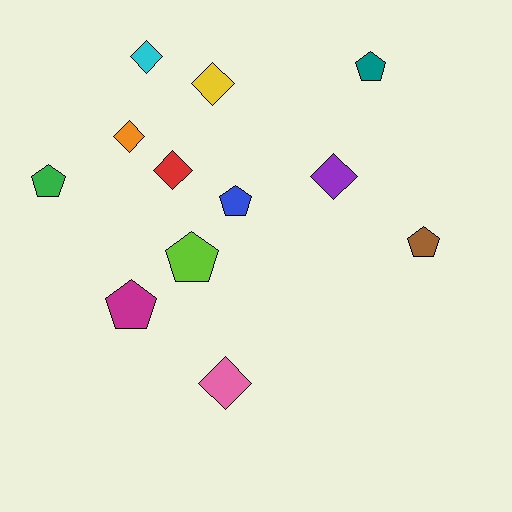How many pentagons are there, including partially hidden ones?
There are 6 pentagons.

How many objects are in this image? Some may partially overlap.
There are 12 objects.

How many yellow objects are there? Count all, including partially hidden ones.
There is 1 yellow object.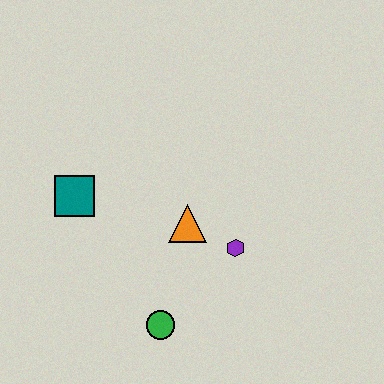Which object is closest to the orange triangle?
The purple hexagon is closest to the orange triangle.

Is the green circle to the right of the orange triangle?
No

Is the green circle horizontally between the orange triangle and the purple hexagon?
No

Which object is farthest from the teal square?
The purple hexagon is farthest from the teal square.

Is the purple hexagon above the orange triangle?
No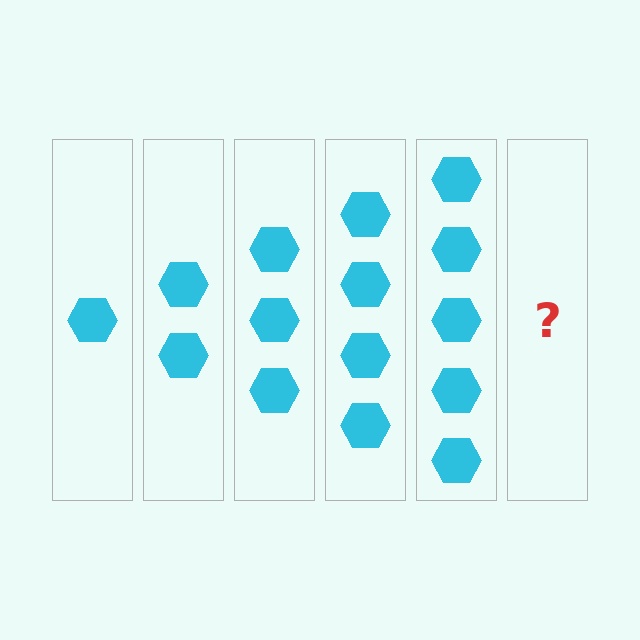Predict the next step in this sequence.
The next step is 6 hexagons.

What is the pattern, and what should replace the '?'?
The pattern is that each step adds one more hexagon. The '?' should be 6 hexagons.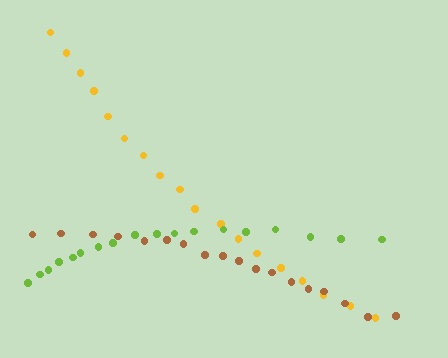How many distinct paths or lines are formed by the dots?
There are 3 distinct paths.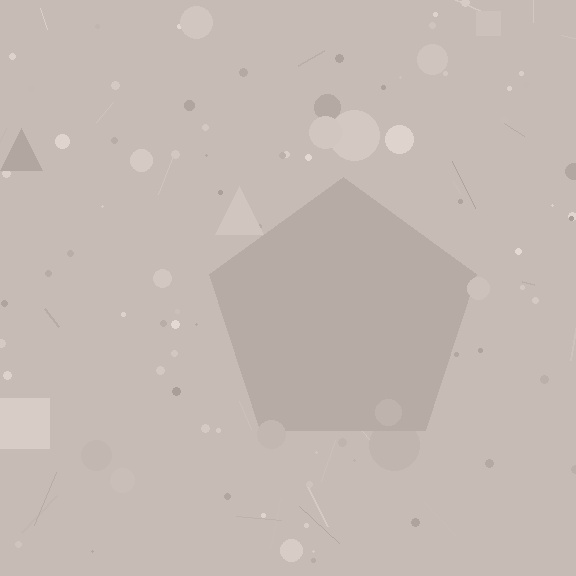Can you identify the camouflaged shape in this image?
The camouflaged shape is a pentagon.